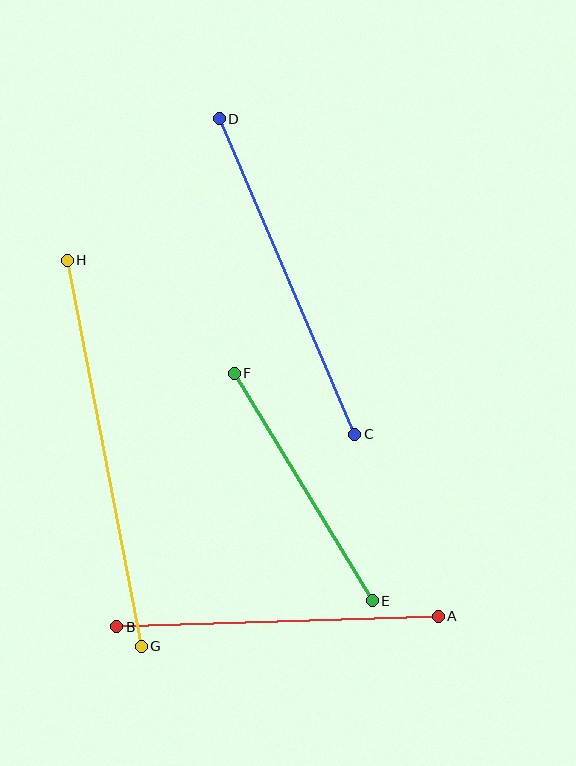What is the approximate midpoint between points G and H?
The midpoint is at approximately (104, 453) pixels.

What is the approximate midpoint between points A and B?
The midpoint is at approximately (277, 621) pixels.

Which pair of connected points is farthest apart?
Points G and H are farthest apart.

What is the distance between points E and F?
The distance is approximately 266 pixels.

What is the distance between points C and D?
The distance is approximately 343 pixels.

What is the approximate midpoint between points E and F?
The midpoint is at approximately (303, 487) pixels.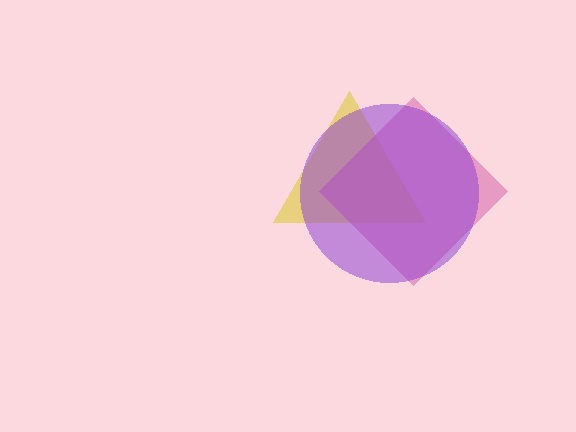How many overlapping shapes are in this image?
There are 3 overlapping shapes in the image.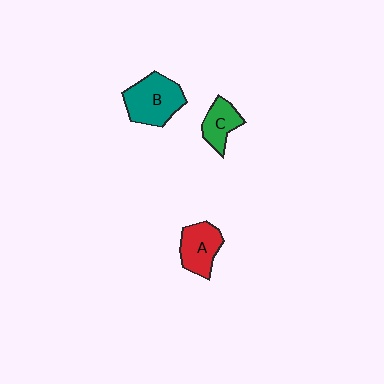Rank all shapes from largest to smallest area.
From largest to smallest: B (teal), A (red), C (green).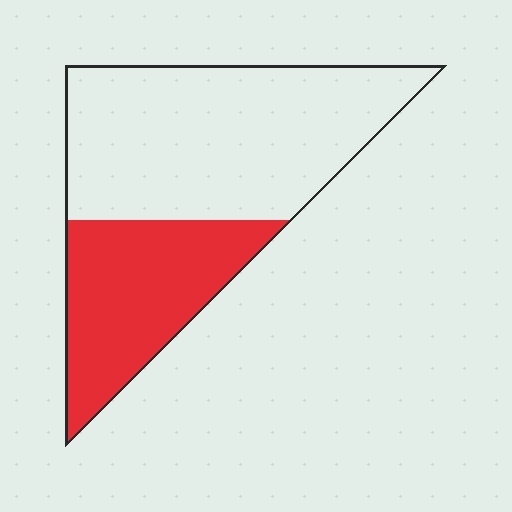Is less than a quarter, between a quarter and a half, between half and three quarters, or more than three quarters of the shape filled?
Between a quarter and a half.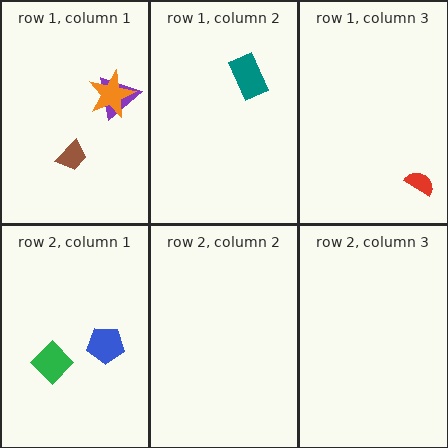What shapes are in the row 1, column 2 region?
The teal rectangle.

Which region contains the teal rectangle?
The row 1, column 2 region.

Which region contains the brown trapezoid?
The row 1, column 1 region.